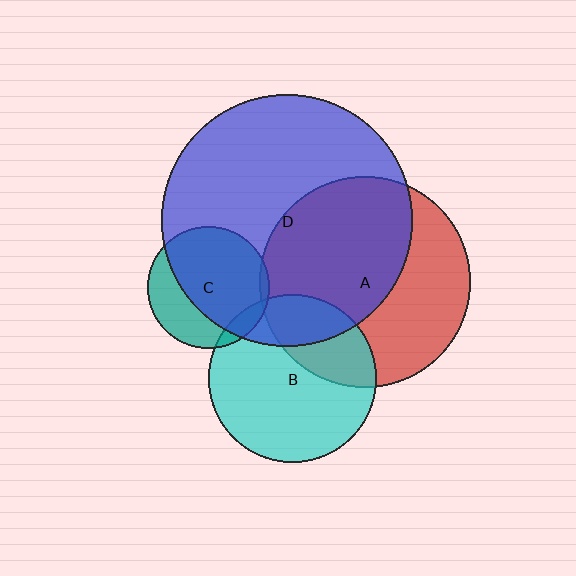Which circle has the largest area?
Circle D (blue).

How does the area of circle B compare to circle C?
Approximately 1.9 times.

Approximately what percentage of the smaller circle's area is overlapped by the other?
Approximately 10%.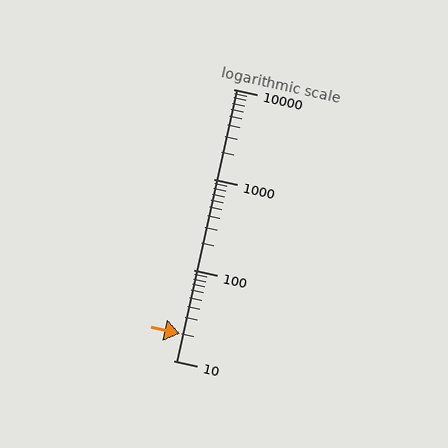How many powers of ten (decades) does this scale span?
The scale spans 3 decades, from 10 to 10000.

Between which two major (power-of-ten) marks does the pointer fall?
The pointer is between 10 and 100.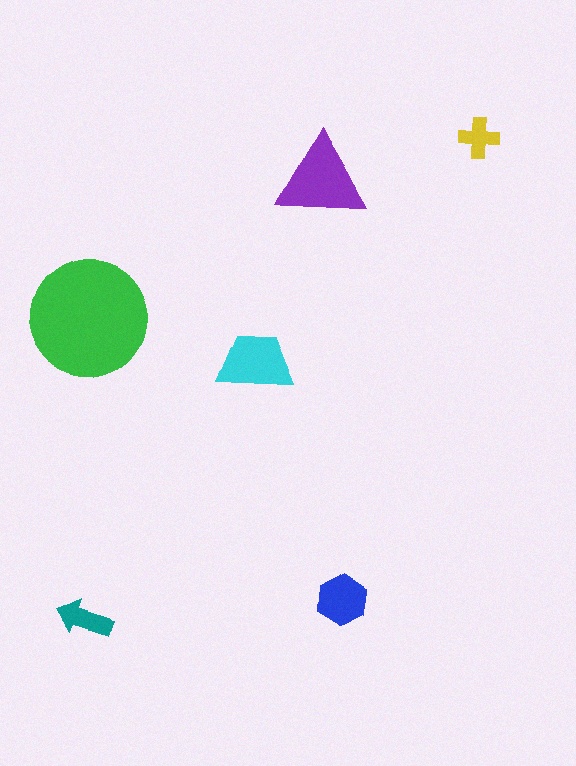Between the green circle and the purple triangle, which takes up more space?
The green circle.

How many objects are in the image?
There are 6 objects in the image.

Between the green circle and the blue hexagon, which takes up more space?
The green circle.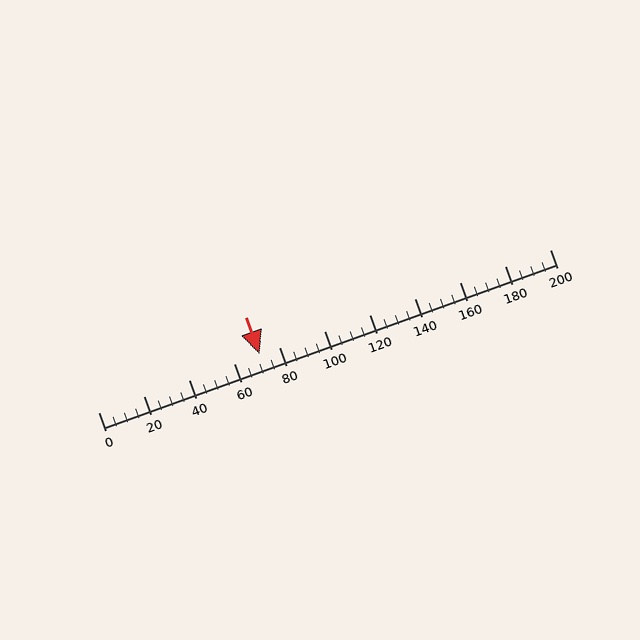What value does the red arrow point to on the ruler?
The red arrow points to approximately 72.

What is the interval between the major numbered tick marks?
The major tick marks are spaced 20 units apart.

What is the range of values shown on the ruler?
The ruler shows values from 0 to 200.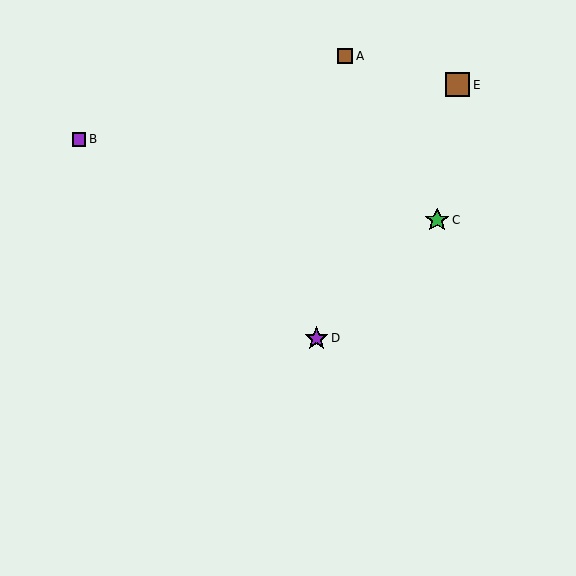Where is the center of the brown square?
The center of the brown square is at (458, 85).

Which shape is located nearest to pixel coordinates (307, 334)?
The purple star (labeled D) at (316, 338) is nearest to that location.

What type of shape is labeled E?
Shape E is a brown square.